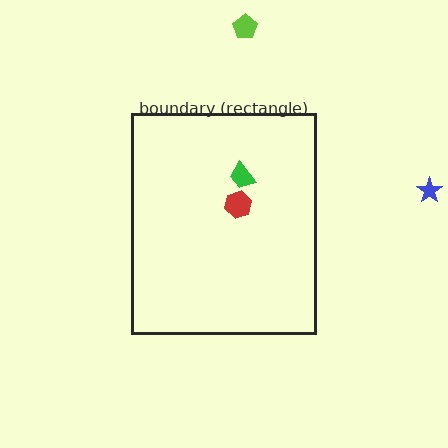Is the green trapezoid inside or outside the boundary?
Inside.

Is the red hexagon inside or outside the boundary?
Inside.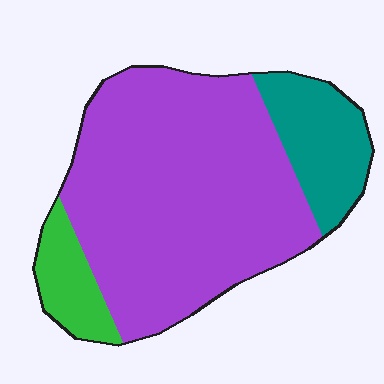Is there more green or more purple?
Purple.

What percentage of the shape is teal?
Teal takes up about one sixth (1/6) of the shape.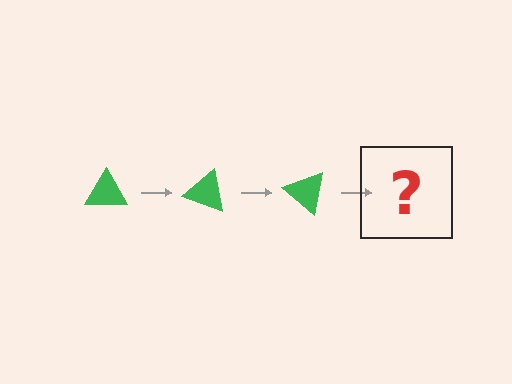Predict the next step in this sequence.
The next step is a green triangle rotated 60 degrees.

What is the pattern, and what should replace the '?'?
The pattern is that the triangle rotates 20 degrees each step. The '?' should be a green triangle rotated 60 degrees.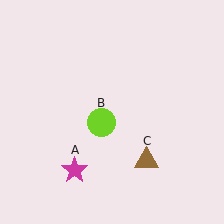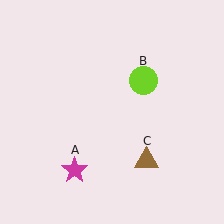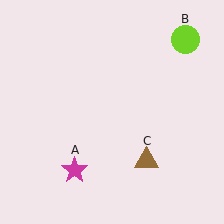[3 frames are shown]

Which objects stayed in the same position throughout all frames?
Magenta star (object A) and brown triangle (object C) remained stationary.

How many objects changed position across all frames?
1 object changed position: lime circle (object B).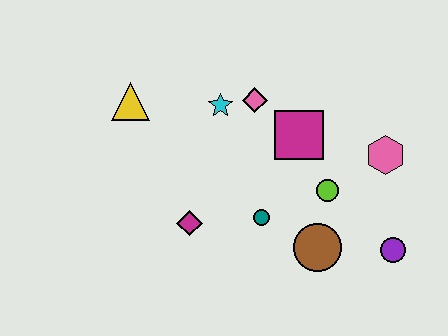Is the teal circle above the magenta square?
No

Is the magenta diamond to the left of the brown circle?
Yes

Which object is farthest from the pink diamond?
The purple circle is farthest from the pink diamond.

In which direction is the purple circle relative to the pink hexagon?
The purple circle is below the pink hexagon.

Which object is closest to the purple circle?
The brown circle is closest to the purple circle.